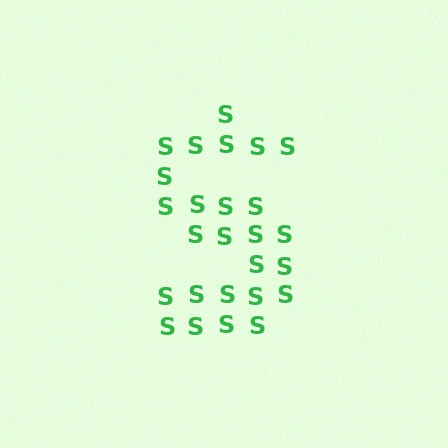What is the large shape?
The large shape is the letter S.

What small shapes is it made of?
It is made of small letter S's.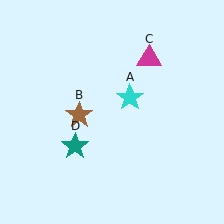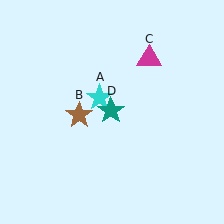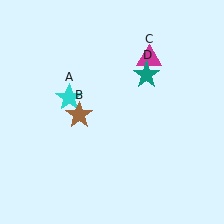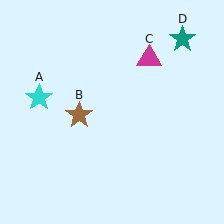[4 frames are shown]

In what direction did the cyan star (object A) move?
The cyan star (object A) moved left.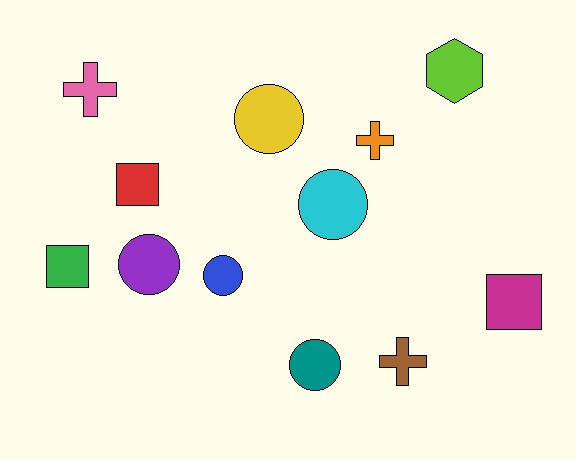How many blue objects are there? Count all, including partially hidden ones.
There is 1 blue object.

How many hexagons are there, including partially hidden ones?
There is 1 hexagon.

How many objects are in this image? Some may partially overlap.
There are 12 objects.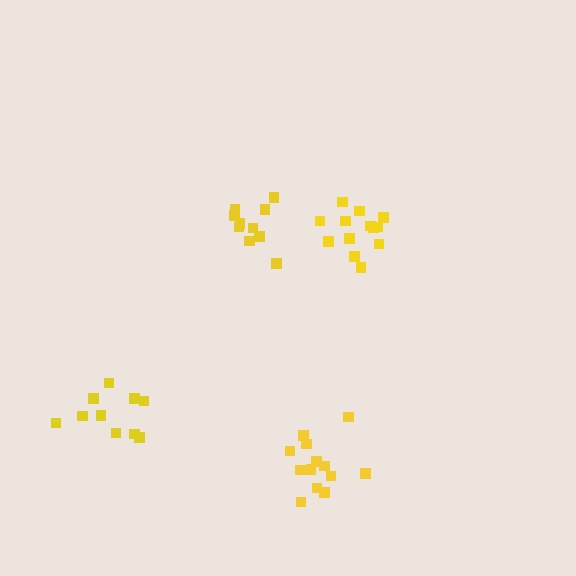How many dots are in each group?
Group 1: 10 dots, Group 2: 13 dots, Group 3: 13 dots, Group 4: 10 dots (46 total).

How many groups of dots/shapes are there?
There are 4 groups.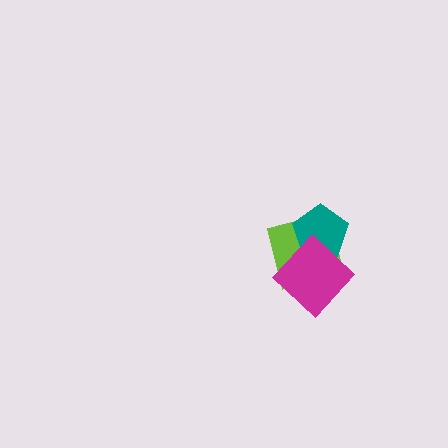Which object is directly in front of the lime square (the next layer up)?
The teal pentagon is directly in front of the lime square.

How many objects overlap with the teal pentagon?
2 objects overlap with the teal pentagon.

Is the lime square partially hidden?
Yes, it is partially covered by another shape.